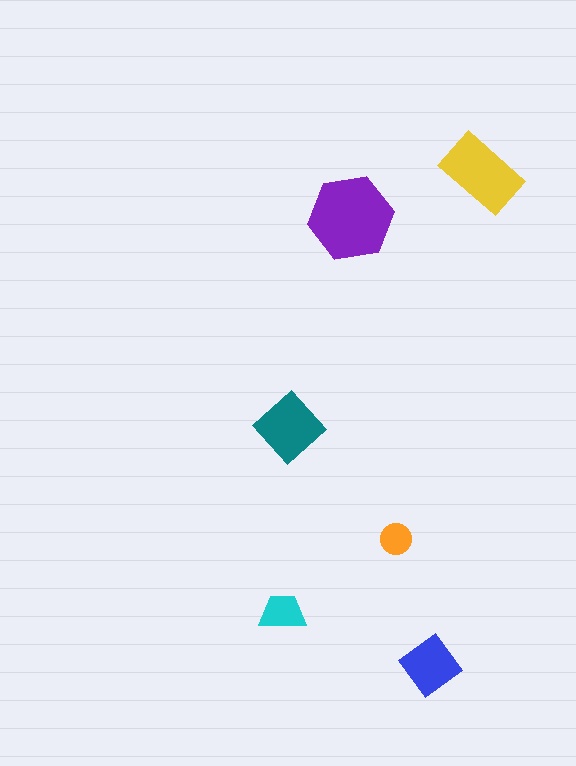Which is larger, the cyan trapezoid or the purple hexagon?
The purple hexagon.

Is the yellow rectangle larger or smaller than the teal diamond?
Larger.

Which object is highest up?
The yellow rectangle is topmost.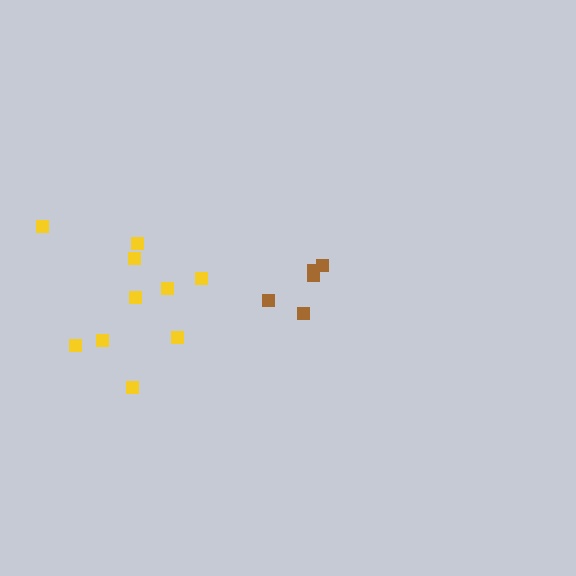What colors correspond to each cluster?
The clusters are colored: brown, yellow.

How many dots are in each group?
Group 1: 5 dots, Group 2: 10 dots (15 total).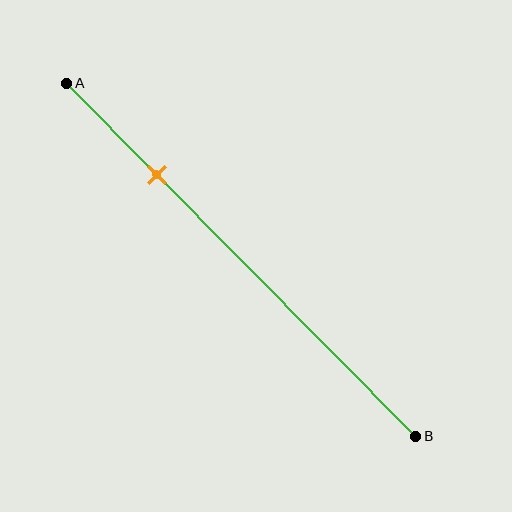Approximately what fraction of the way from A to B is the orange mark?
The orange mark is approximately 25% of the way from A to B.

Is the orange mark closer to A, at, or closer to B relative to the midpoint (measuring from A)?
The orange mark is closer to point A than the midpoint of segment AB.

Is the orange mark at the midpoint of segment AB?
No, the mark is at about 25% from A, not at the 50% midpoint.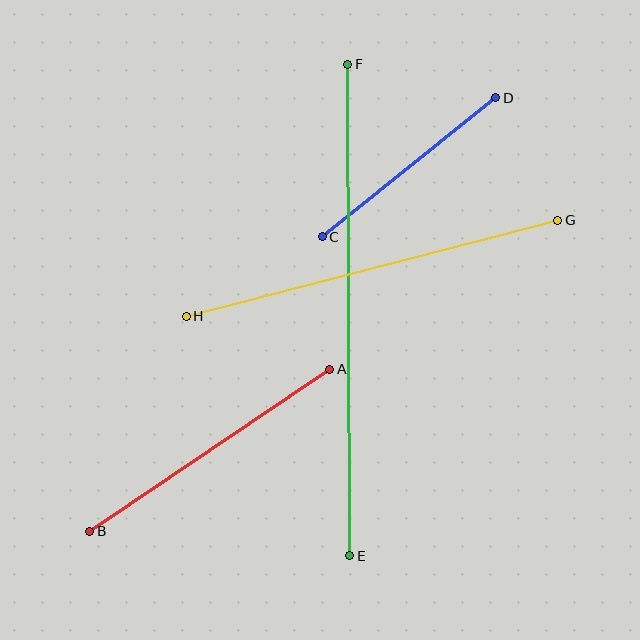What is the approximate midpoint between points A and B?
The midpoint is at approximately (210, 450) pixels.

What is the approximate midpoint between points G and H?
The midpoint is at approximately (372, 268) pixels.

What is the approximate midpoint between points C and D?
The midpoint is at approximately (409, 167) pixels.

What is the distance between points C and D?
The distance is approximately 222 pixels.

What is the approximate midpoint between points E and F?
The midpoint is at approximately (349, 310) pixels.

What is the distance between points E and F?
The distance is approximately 491 pixels.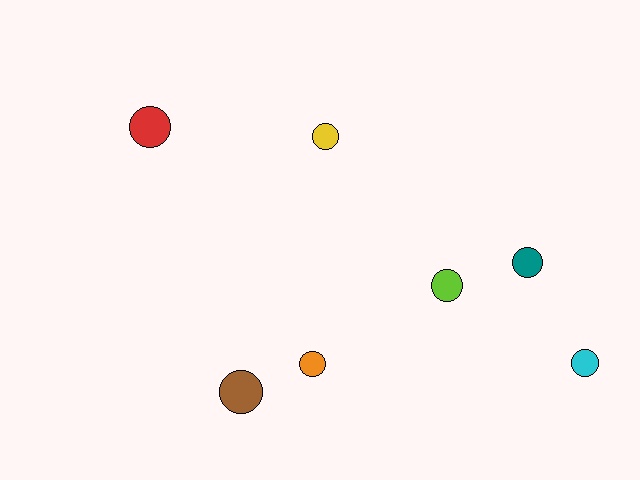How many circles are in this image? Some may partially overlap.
There are 7 circles.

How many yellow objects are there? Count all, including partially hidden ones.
There is 1 yellow object.